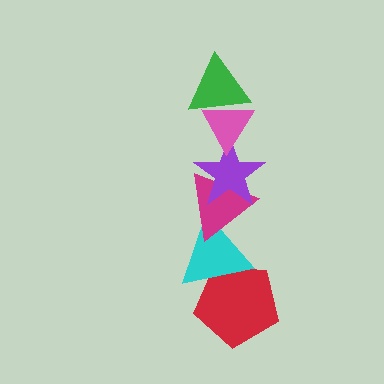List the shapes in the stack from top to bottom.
From top to bottom: the green triangle, the pink triangle, the purple star, the magenta triangle, the cyan triangle, the red pentagon.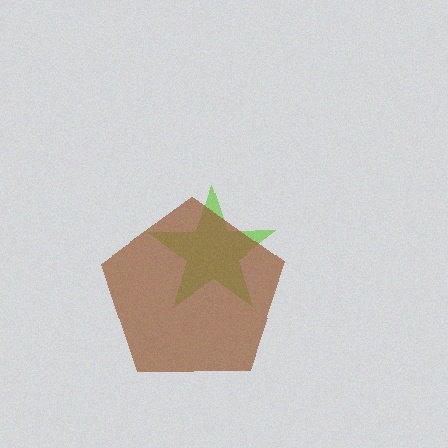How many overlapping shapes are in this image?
There are 2 overlapping shapes in the image.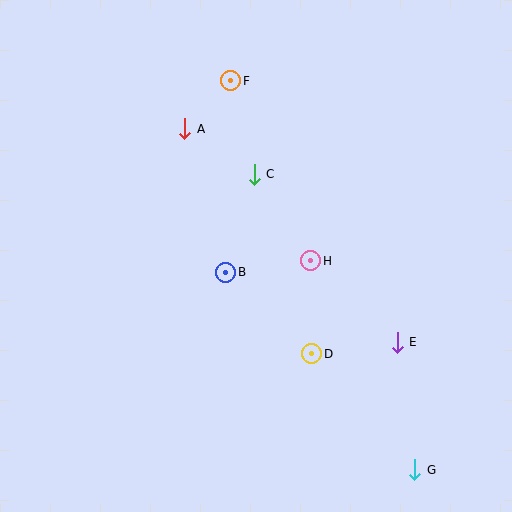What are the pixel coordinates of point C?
Point C is at (254, 174).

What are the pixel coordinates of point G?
Point G is at (415, 470).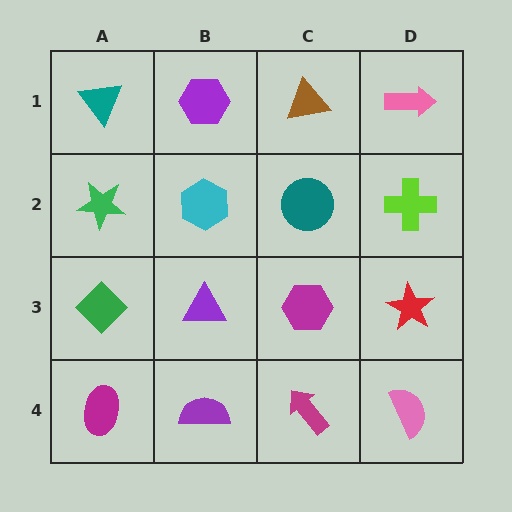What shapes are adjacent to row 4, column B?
A purple triangle (row 3, column B), a magenta ellipse (row 4, column A), a magenta arrow (row 4, column C).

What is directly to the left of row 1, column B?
A teal triangle.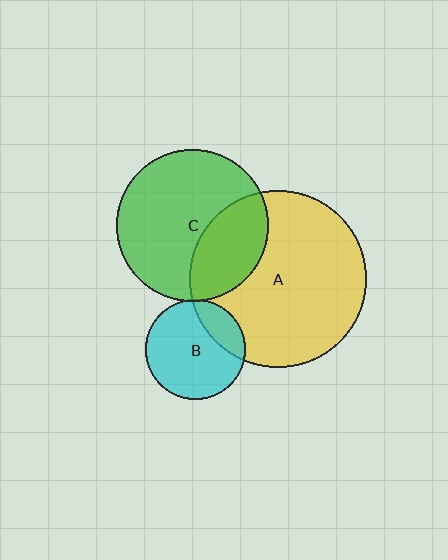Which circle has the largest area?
Circle A (yellow).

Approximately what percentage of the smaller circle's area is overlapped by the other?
Approximately 30%.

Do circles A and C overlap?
Yes.